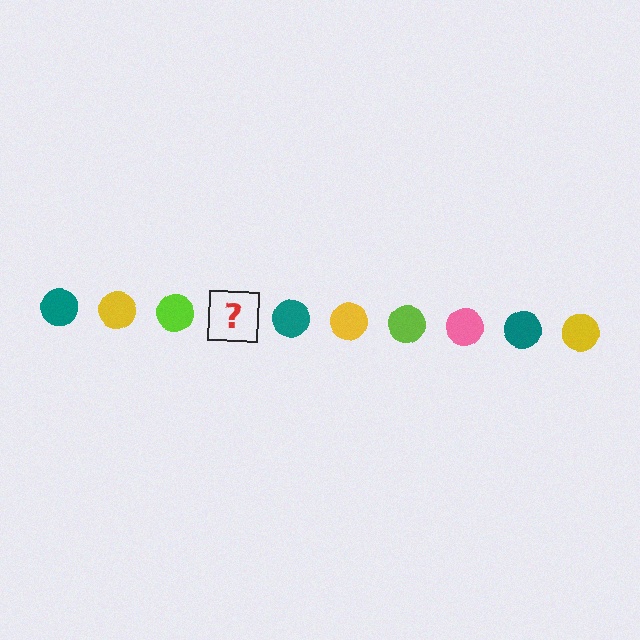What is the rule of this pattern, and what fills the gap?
The rule is that the pattern cycles through teal, yellow, lime, pink circles. The gap should be filled with a pink circle.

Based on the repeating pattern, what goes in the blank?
The blank should be a pink circle.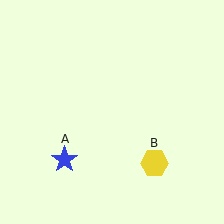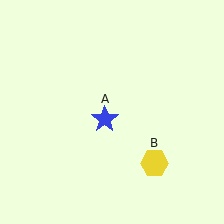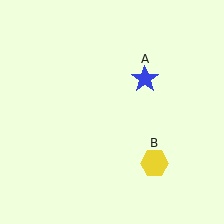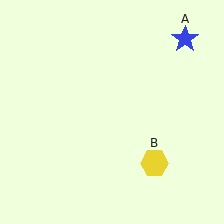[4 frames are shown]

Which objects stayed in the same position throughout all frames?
Yellow hexagon (object B) remained stationary.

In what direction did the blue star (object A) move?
The blue star (object A) moved up and to the right.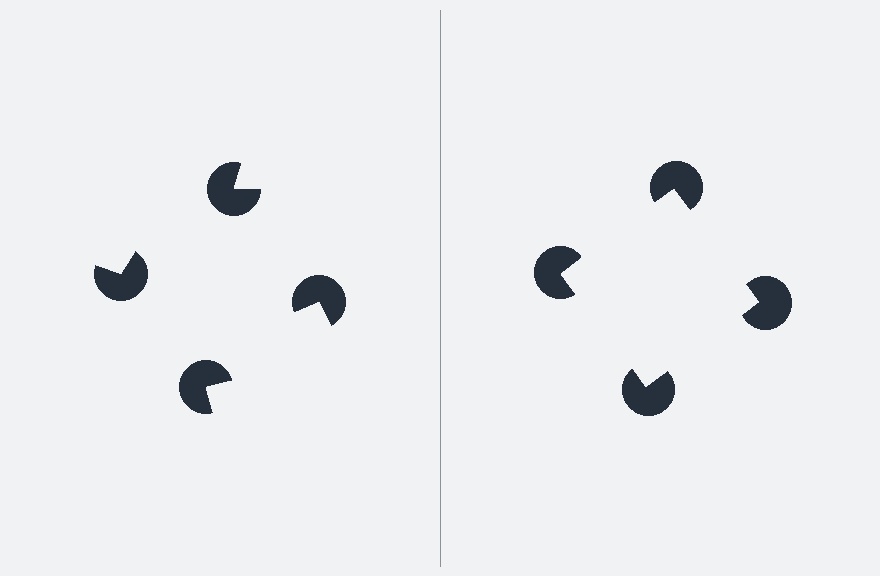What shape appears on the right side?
An illusory square.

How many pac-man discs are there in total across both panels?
8 — 4 on each side.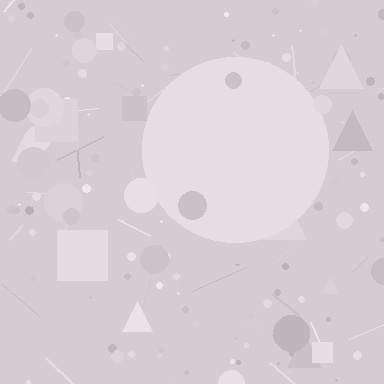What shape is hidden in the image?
A circle is hidden in the image.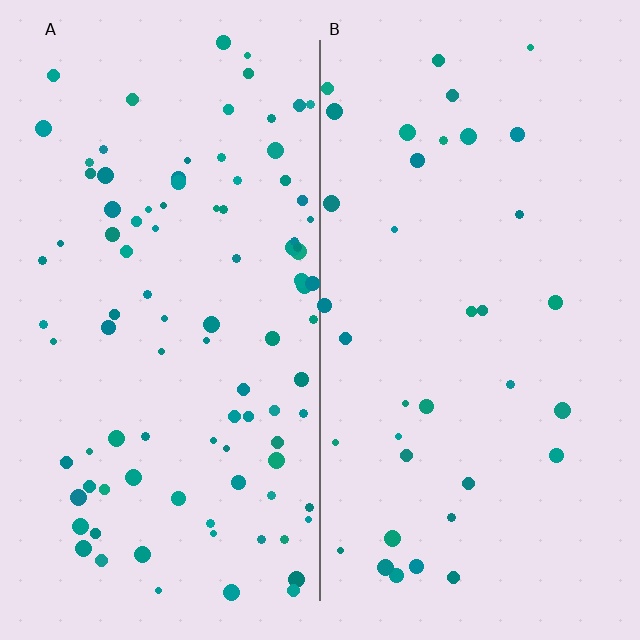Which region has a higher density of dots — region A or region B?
A (the left).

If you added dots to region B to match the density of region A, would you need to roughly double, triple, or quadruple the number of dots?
Approximately triple.